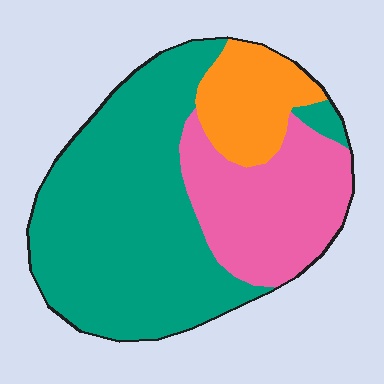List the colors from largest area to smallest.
From largest to smallest: teal, pink, orange.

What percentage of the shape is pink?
Pink takes up about one quarter (1/4) of the shape.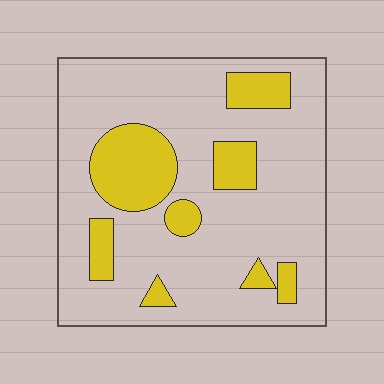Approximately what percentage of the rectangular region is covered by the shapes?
Approximately 20%.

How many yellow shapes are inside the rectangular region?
8.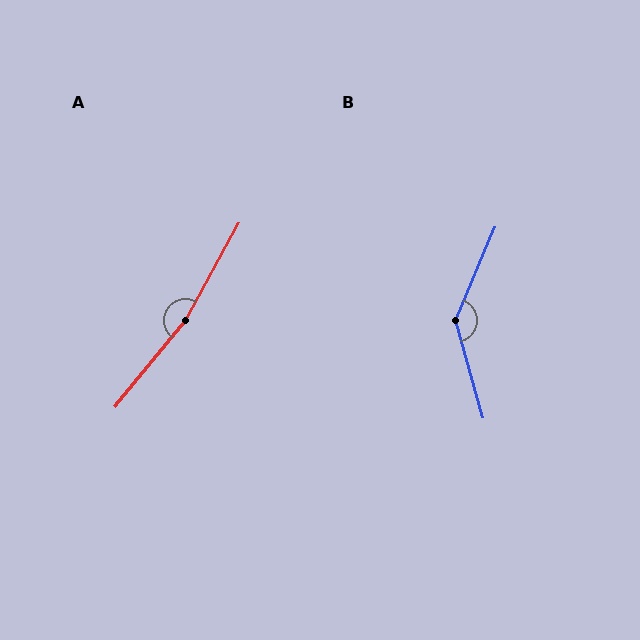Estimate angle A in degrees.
Approximately 170 degrees.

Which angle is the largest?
A, at approximately 170 degrees.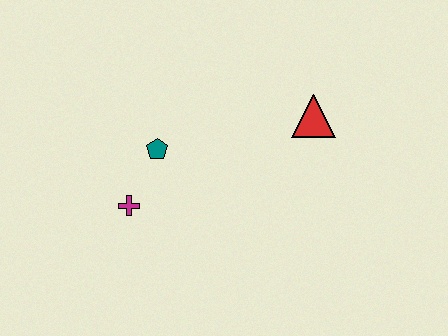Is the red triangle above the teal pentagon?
Yes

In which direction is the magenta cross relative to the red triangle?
The magenta cross is to the left of the red triangle.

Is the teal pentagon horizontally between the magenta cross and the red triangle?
Yes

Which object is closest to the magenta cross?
The teal pentagon is closest to the magenta cross.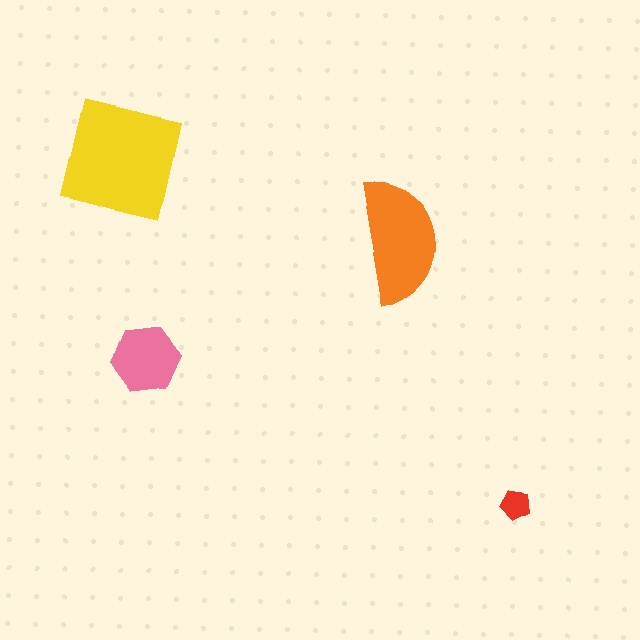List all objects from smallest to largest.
The red pentagon, the pink hexagon, the orange semicircle, the yellow square.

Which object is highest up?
The yellow square is topmost.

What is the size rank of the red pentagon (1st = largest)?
4th.